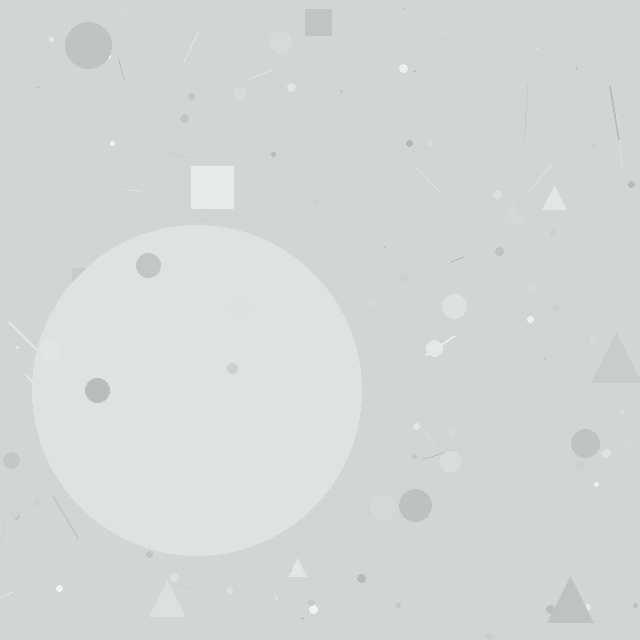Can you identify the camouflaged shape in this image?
The camouflaged shape is a circle.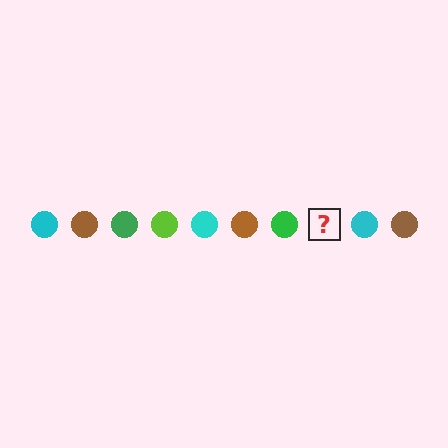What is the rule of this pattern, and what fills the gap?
The rule is that the pattern cycles through cyan, brown, green, lime circles. The gap should be filled with a lime circle.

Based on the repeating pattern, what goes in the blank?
The blank should be a lime circle.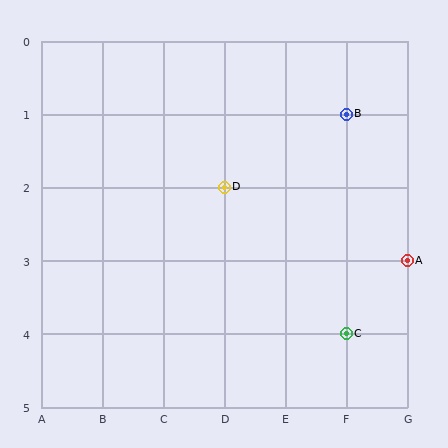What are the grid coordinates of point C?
Point C is at grid coordinates (F, 4).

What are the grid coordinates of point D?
Point D is at grid coordinates (D, 2).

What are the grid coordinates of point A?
Point A is at grid coordinates (G, 3).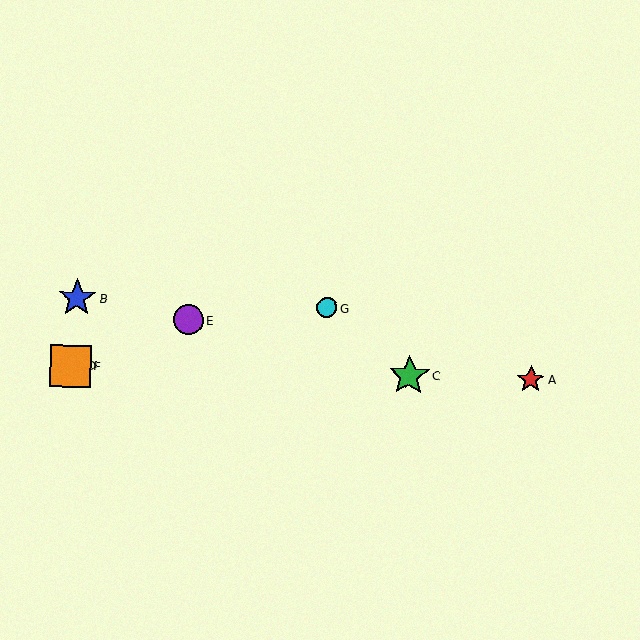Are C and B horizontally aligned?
No, C is at y≈376 and B is at y≈298.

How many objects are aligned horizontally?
4 objects (A, C, D, F) are aligned horizontally.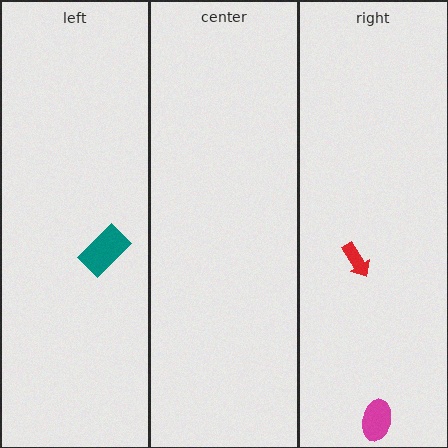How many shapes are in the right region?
2.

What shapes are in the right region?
The magenta ellipse, the red arrow.